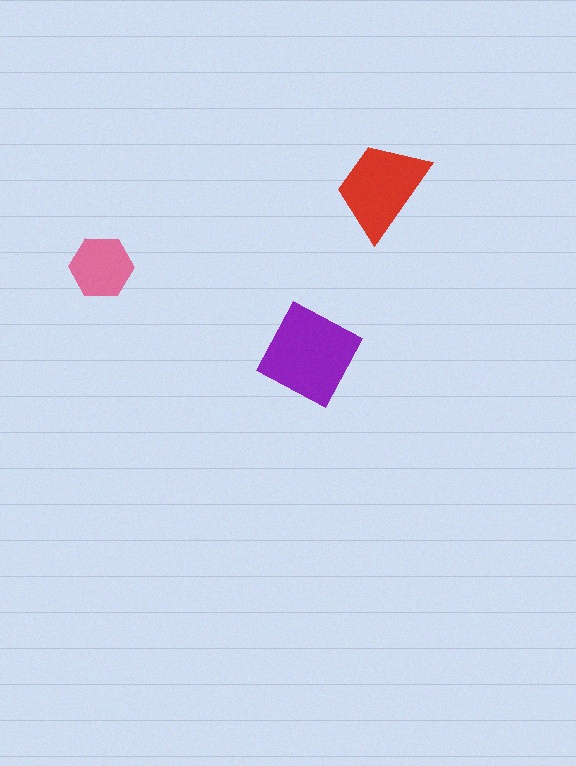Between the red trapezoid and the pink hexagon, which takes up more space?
The red trapezoid.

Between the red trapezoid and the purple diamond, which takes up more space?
The purple diamond.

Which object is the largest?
The purple diamond.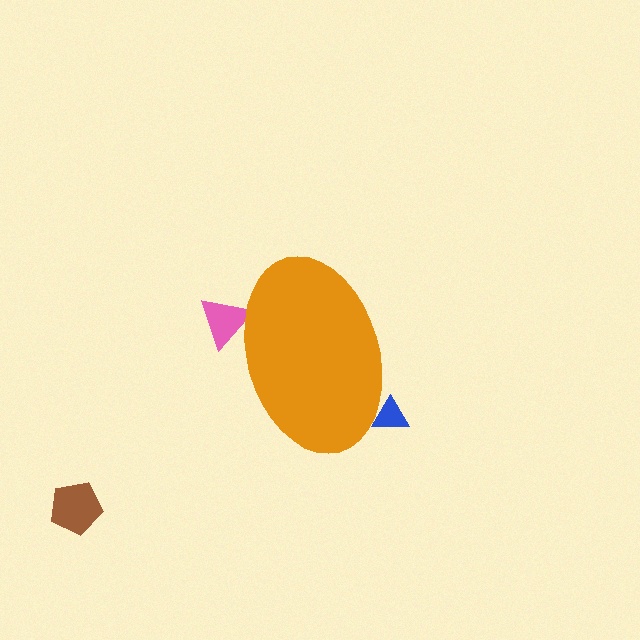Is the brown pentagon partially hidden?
No, the brown pentagon is fully visible.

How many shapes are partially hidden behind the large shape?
2 shapes are partially hidden.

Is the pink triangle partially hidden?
Yes, the pink triangle is partially hidden behind the orange ellipse.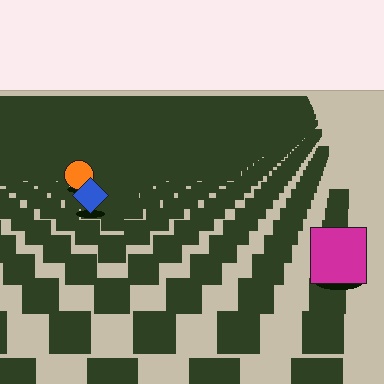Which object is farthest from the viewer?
The orange circle is farthest from the viewer. It appears smaller and the ground texture around it is denser.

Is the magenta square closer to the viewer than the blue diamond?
Yes. The magenta square is closer — you can tell from the texture gradient: the ground texture is coarser near it.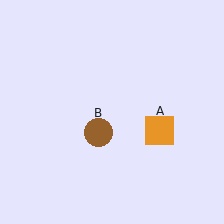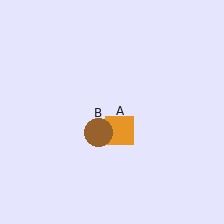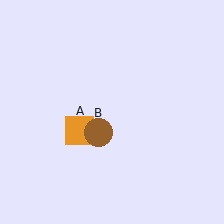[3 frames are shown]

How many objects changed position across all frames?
1 object changed position: orange square (object A).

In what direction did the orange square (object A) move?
The orange square (object A) moved left.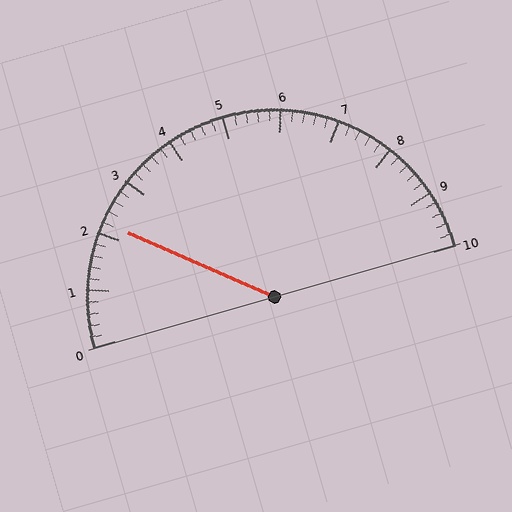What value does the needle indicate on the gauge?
The needle indicates approximately 2.2.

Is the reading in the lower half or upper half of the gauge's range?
The reading is in the lower half of the range (0 to 10).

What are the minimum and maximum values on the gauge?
The gauge ranges from 0 to 10.